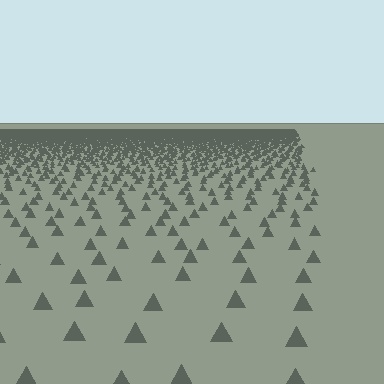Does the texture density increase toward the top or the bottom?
Density increases toward the top.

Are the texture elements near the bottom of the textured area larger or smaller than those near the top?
Larger. Near the bottom, elements are closer to the viewer and appear at a bigger on-screen size.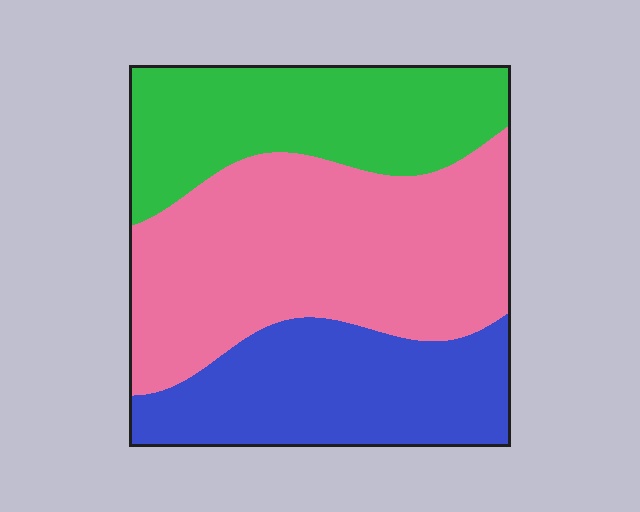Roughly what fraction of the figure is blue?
Blue covers about 25% of the figure.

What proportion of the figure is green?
Green takes up about one quarter (1/4) of the figure.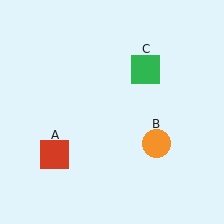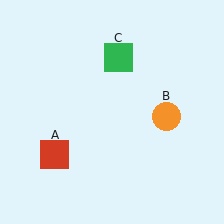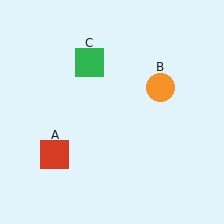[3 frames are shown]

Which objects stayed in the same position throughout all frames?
Red square (object A) remained stationary.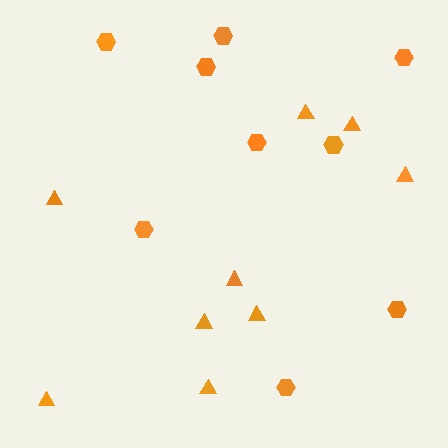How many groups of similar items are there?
There are 2 groups: one group of triangles (9) and one group of hexagons (9).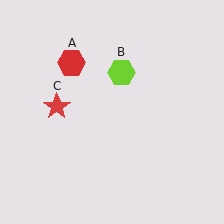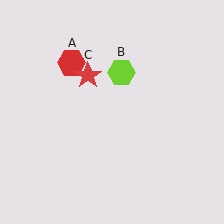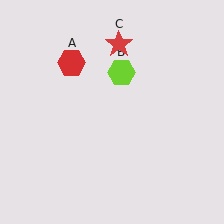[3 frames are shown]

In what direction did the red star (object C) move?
The red star (object C) moved up and to the right.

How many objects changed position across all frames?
1 object changed position: red star (object C).